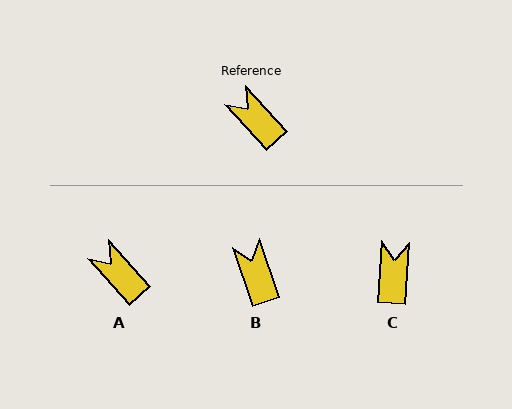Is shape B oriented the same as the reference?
No, it is off by about 23 degrees.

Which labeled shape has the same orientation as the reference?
A.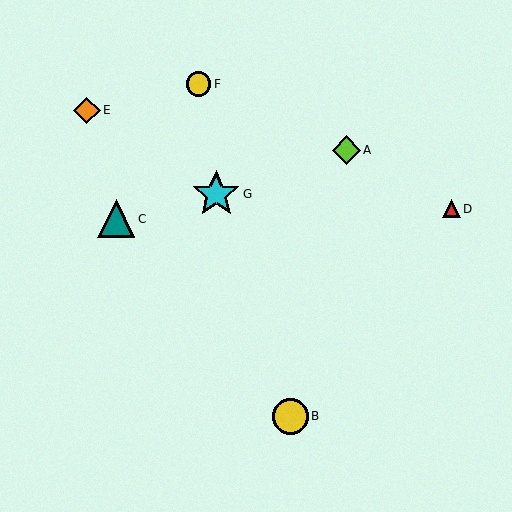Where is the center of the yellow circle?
The center of the yellow circle is at (199, 84).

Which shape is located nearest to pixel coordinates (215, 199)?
The cyan star (labeled G) at (216, 194) is nearest to that location.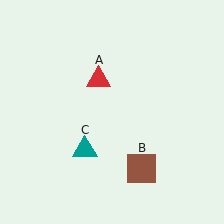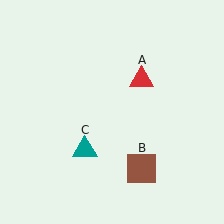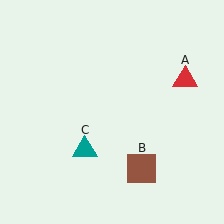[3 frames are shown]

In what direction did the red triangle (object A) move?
The red triangle (object A) moved right.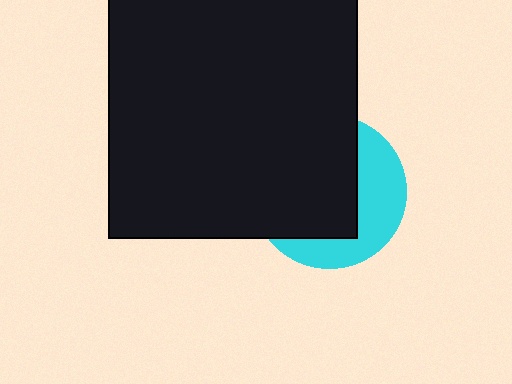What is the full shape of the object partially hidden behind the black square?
The partially hidden object is a cyan circle.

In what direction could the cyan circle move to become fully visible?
The cyan circle could move right. That would shift it out from behind the black square entirely.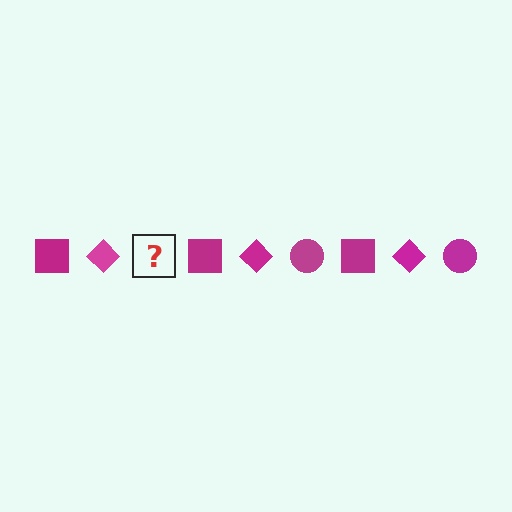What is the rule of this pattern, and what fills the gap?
The rule is that the pattern cycles through square, diamond, circle shapes in magenta. The gap should be filled with a magenta circle.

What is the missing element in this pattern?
The missing element is a magenta circle.